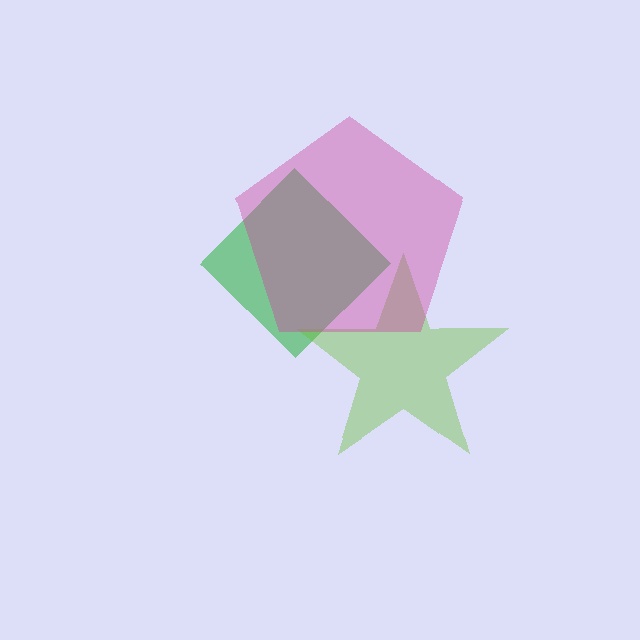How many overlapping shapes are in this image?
There are 3 overlapping shapes in the image.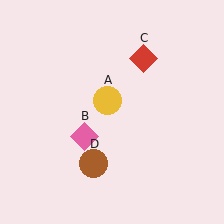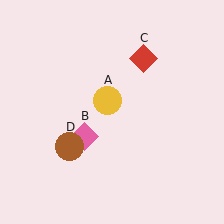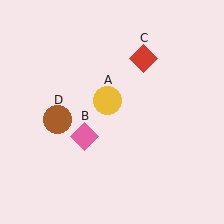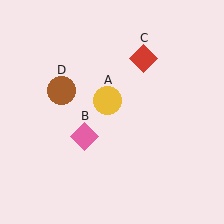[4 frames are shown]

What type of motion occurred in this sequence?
The brown circle (object D) rotated clockwise around the center of the scene.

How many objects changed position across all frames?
1 object changed position: brown circle (object D).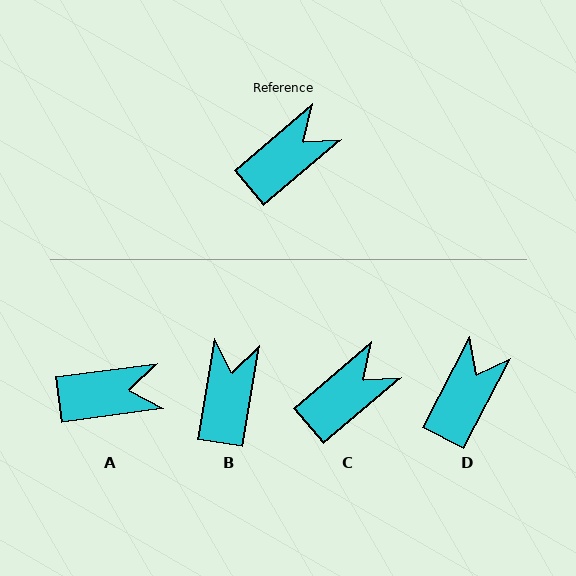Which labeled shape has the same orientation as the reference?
C.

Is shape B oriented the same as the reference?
No, it is off by about 40 degrees.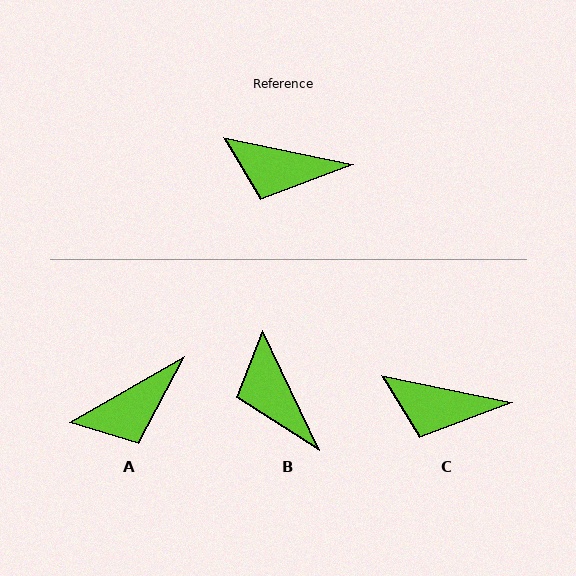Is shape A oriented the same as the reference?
No, it is off by about 42 degrees.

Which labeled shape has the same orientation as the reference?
C.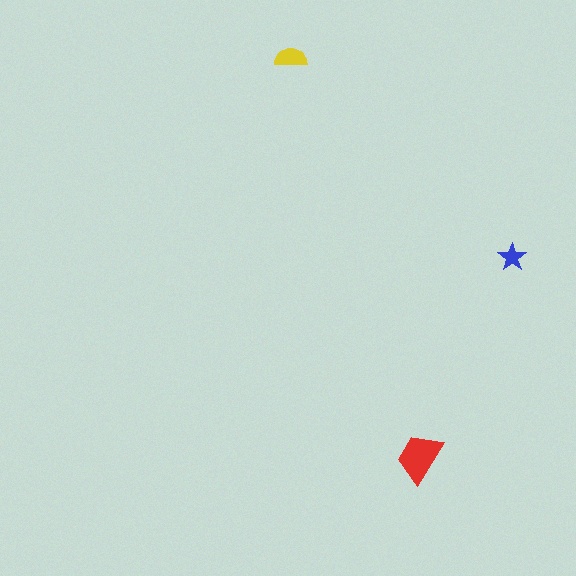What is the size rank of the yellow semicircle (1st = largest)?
2nd.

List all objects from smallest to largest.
The blue star, the yellow semicircle, the red trapezoid.